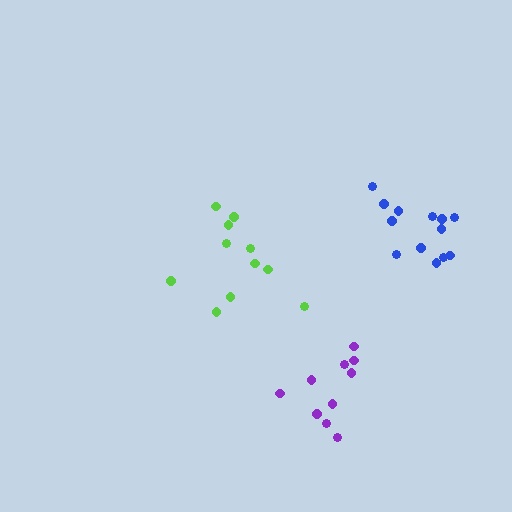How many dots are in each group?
Group 1: 11 dots, Group 2: 13 dots, Group 3: 10 dots (34 total).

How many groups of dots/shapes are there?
There are 3 groups.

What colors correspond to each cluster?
The clusters are colored: lime, blue, purple.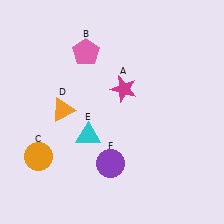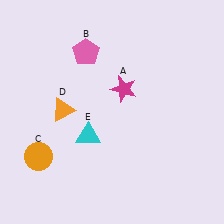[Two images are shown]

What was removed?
The purple circle (F) was removed in Image 2.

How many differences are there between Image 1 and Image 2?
There is 1 difference between the two images.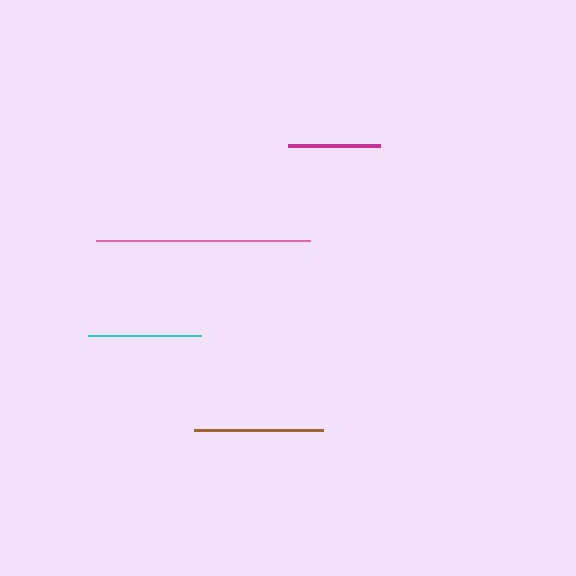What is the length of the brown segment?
The brown segment is approximately 129 pixels long.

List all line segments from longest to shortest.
From longest to shortest: pink, brown, cyan, magenta.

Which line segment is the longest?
The pink line is the longest at approximately 215 pixels.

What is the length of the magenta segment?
The magenta segment is approximately 92 pixels long.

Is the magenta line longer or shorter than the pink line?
The pink line is longer than the magenta line.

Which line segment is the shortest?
The magenta line is the shortest at approximately 92 pixels.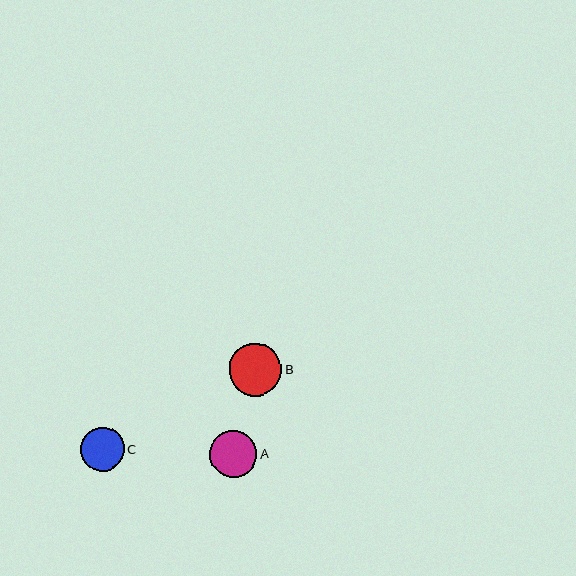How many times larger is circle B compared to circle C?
Circle B is approximately 1.2 times the size of circle C.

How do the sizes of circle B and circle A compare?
Circle B and circle A are approximately the same size.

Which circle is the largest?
Circle B is the largest with a size of approximately 52 pixels.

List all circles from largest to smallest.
From largest to smallest: B, A, C.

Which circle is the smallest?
Circle C is the smallest with a size of approximately 43 pixels.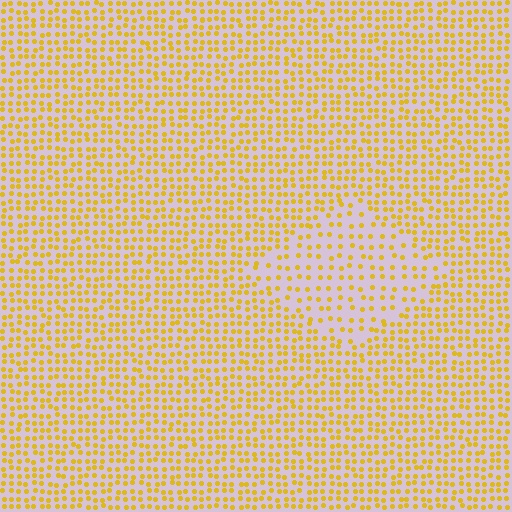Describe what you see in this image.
The image contains small yellow elements arranged at two different densities. A diamond-shaped region is visible where the elements are less densely packed than the surrounding area.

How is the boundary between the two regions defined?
The boundary is defined by a change in element density (approximately 1.9x ratio). All elements are the same color, size, and shape.